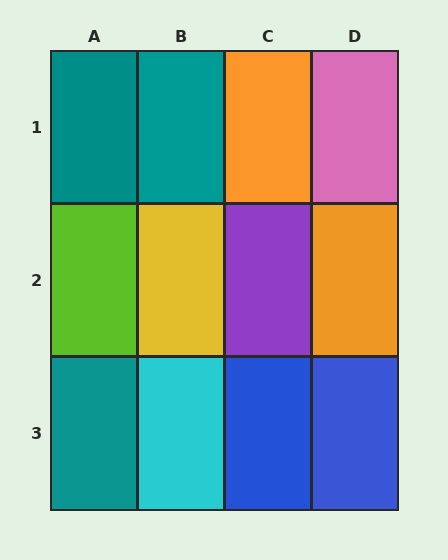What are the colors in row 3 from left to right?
Teal, cyan, blue, blue.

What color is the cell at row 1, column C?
Orange.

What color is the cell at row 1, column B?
Teal.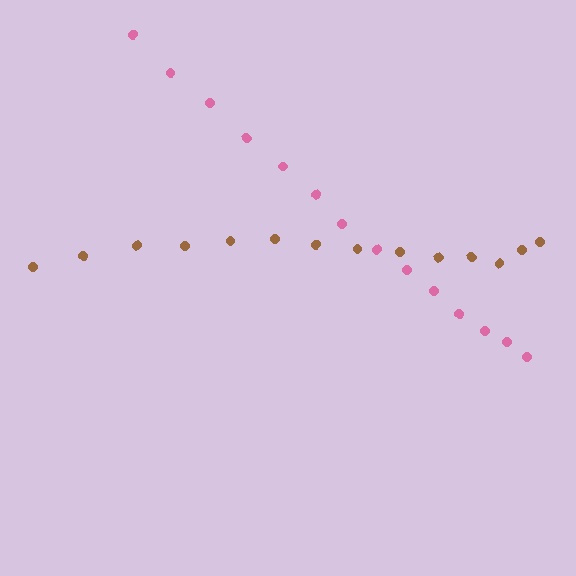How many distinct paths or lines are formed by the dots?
There are 2 distinct paths.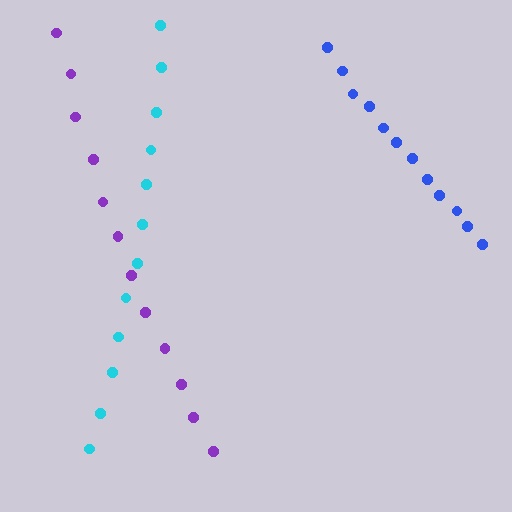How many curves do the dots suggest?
There are 3 distinct paths.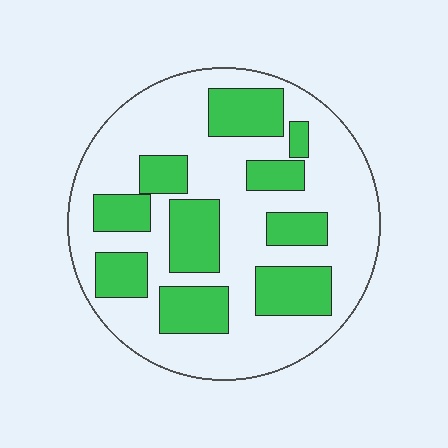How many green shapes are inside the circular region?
10.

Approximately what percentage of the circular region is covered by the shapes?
Approximately 35%.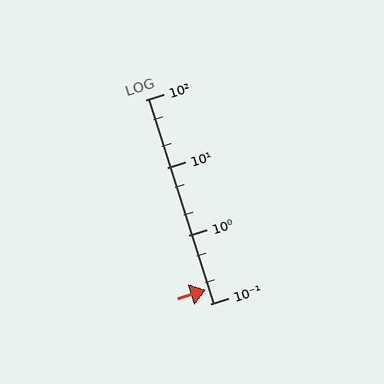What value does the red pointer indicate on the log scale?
The pointer indicates approximately 0.16.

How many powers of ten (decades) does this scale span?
The scale spans 3 decades, from 0.1 to 100.